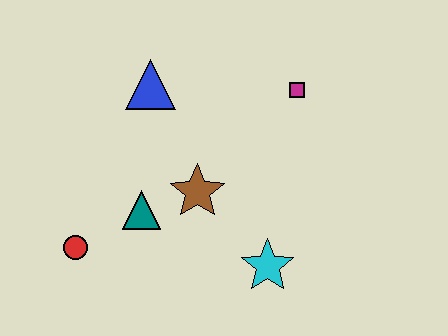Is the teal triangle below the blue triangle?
Yes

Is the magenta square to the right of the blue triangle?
Yes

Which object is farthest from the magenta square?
The red circle is farthest from the magenta square.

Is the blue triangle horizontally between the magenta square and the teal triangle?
Yes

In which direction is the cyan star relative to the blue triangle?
The cyan star is below the blue triangle.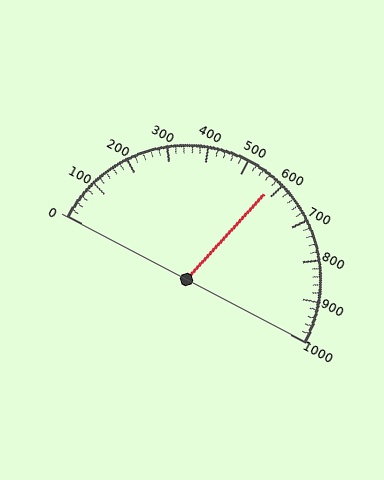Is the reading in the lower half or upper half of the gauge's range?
The reading is in the upper half of the range (0 to 1000).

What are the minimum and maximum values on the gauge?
The gauge ranges from 0 to 1000.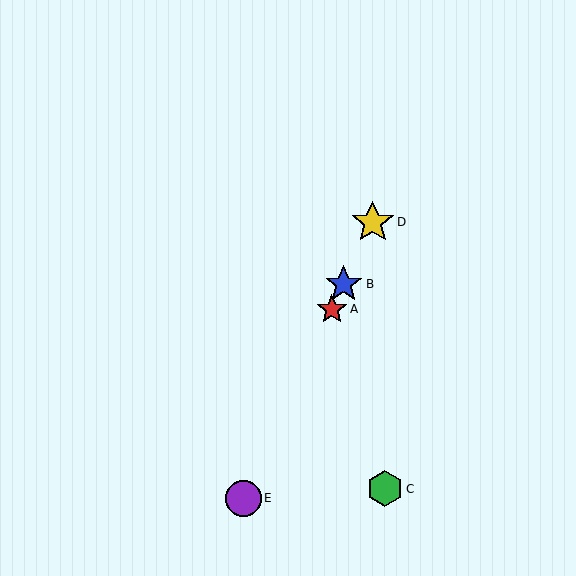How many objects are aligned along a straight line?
4 objects (A, B, D, E) are aligned along a straight line.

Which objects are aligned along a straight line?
Objects A, B, D, E are aligned along a straight line.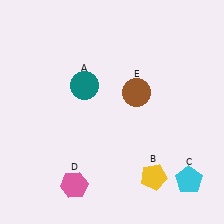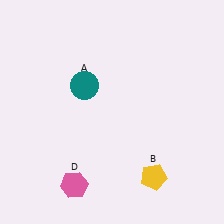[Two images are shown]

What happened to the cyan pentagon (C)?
The cyan pentagon (C) was removed in Image 2. It was in the bottom-right area of Image 1.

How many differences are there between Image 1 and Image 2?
There are 2 differences between the two images.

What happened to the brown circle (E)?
The brown circle (E) was removed in Image 2. It was in the top-right area of Image 1.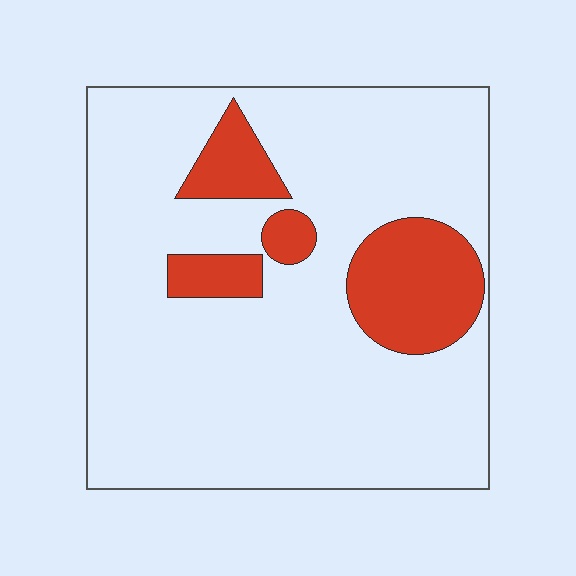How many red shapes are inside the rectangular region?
4.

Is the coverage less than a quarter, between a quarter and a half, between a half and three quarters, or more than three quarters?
Less than a quarter.